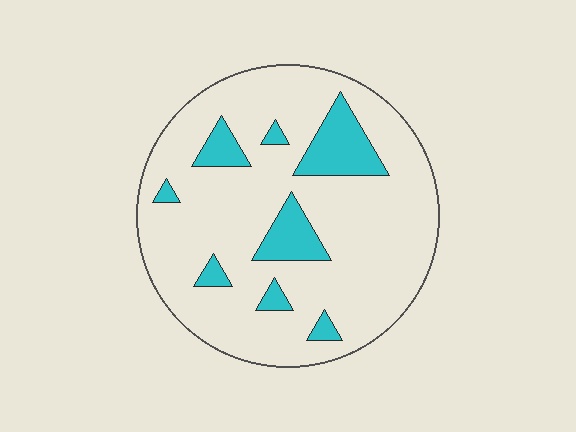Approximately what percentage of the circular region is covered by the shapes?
Approximately 15%.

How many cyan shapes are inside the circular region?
8.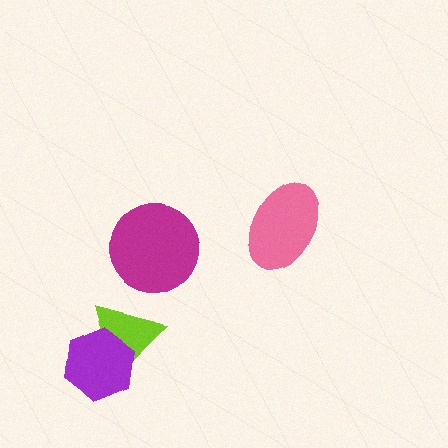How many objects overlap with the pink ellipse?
0 objects overlap with the pink ellipse.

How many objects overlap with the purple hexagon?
1 object overlaps with the purple hexagon.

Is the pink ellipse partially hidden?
No, no other shape covers it.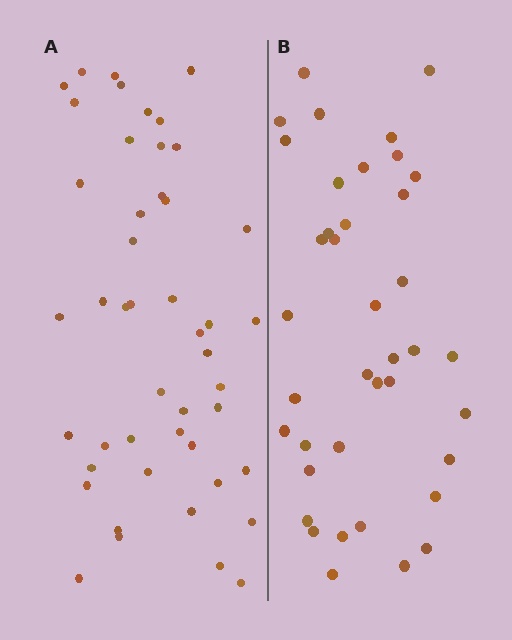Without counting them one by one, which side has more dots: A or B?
Region A (the left region) has more dots.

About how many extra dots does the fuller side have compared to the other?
Region A has roughly 8 or so more dots than region B.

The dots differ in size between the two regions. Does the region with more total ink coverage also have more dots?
No. Region B has more total ink coverage because its dots are larger, but region A actually contains more individual dots. Total area can be misleading — the number of items is what matters here.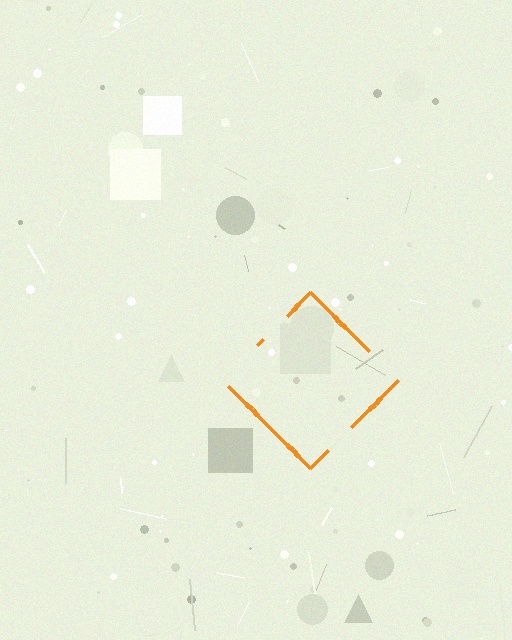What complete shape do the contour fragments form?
The contour fragments form a diamond.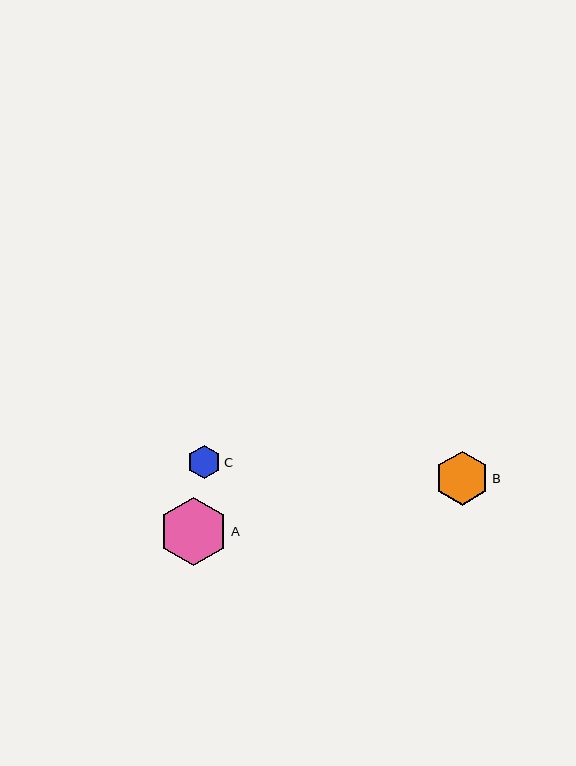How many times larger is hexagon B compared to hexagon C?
Hexagon B is approximately 1.6 times the size of hexagon C.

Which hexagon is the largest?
Hexagon A is the largest with a size of approximately 69 pixels.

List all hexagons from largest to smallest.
From largest to smallest: A, B, C.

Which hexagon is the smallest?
Hexagon C is the smallest with a size of approximately 34 pixels.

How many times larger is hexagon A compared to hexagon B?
Hexagon A is approximately 1.3 times the size of hexagon B.